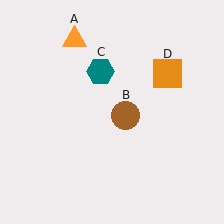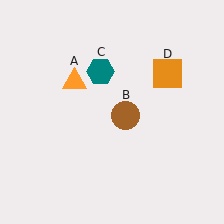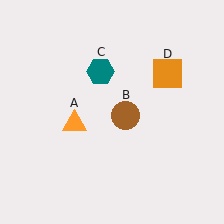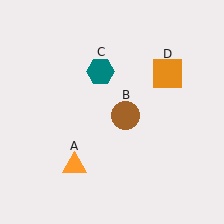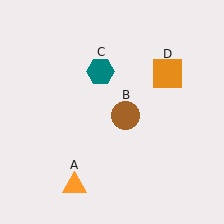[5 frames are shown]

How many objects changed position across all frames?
1 object changed position: orange triangle (object A).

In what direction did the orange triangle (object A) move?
The orange triangle (object A) moved down.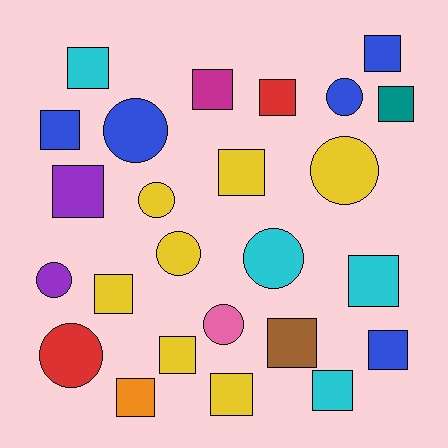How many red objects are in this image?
There are 2 red objects.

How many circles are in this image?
There are 9 circles.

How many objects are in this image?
There are 25 objects.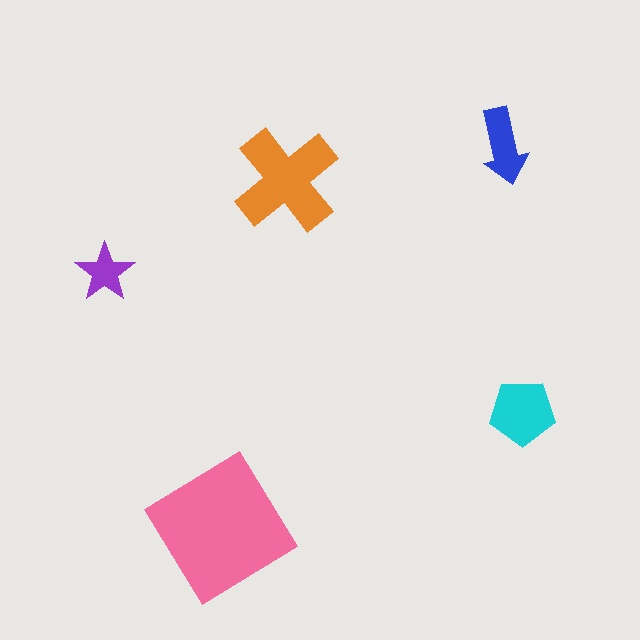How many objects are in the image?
There are 5 objects in the image.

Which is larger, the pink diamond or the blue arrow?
The pink diamond.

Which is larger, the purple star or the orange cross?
The orange cross.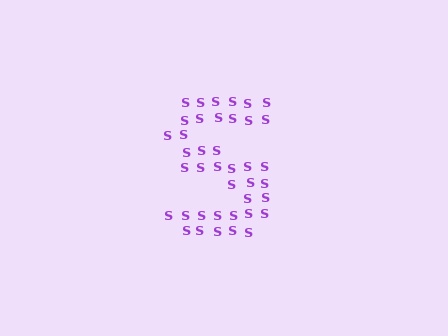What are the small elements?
The small elements are letter S's.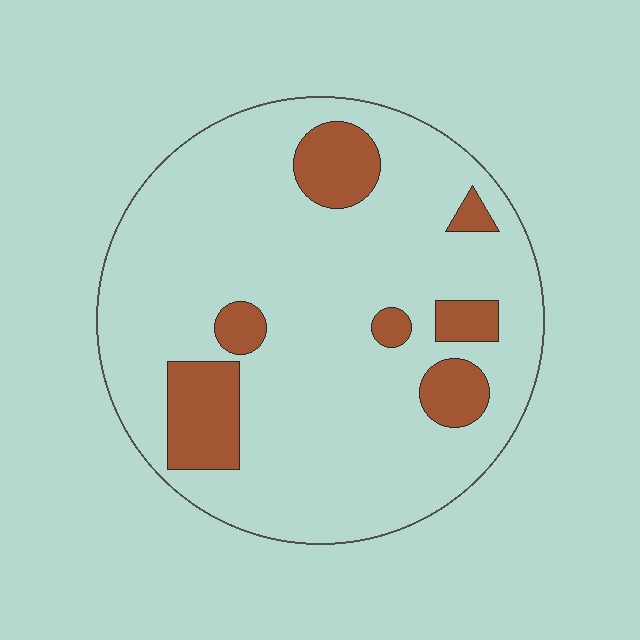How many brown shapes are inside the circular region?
7.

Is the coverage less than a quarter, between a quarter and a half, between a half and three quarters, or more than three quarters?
Less than a quarter.